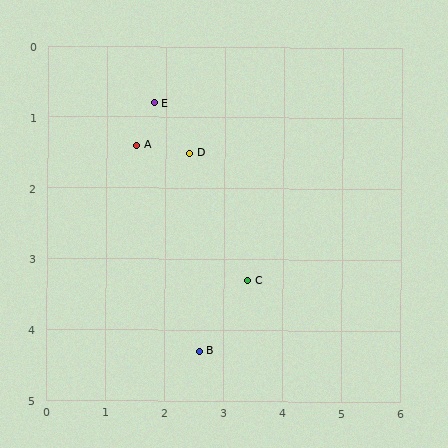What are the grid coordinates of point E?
Point E is at approximately (1.8, 0.8).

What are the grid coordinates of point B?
Point B is at approximately (2.6, 4.3).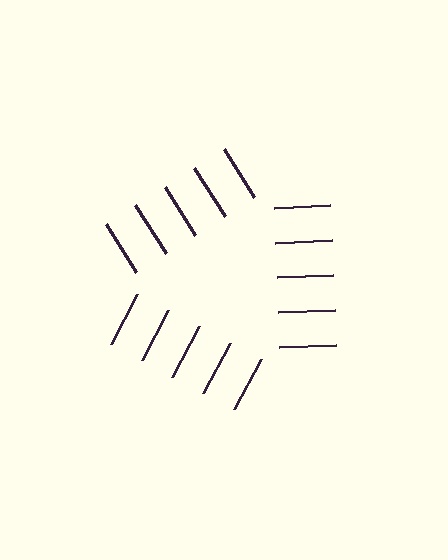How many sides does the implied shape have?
3 sides — the line-ends trace a triangle.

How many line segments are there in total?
15 — 5 along each of the 3 edges.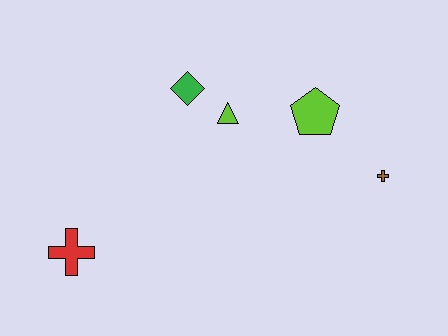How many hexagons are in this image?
There are no hexagons.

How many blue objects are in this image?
There are no blue objects.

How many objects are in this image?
There are 5 objects.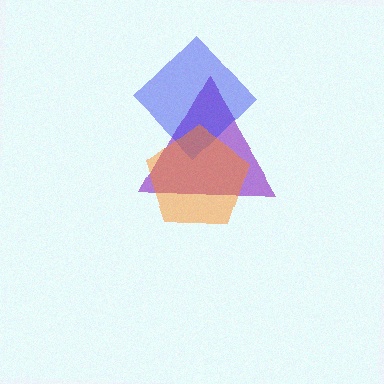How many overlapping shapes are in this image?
There are 3 overlapping shapes in the image.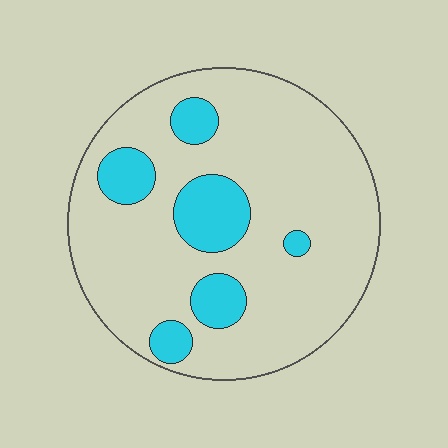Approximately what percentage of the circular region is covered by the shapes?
Approximately 20%.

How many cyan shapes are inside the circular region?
6.